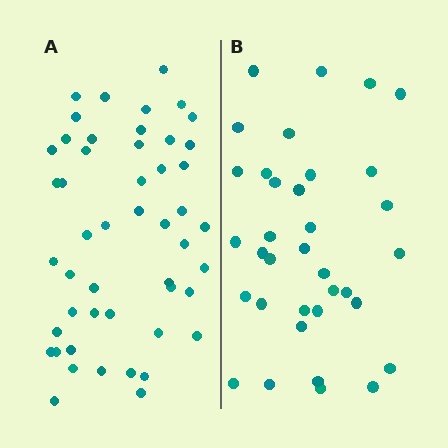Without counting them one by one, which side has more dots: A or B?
Region A (the left region) has more dots.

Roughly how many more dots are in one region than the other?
Region A has approximately 15 more dots than region B.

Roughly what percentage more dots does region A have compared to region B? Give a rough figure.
About 40% more.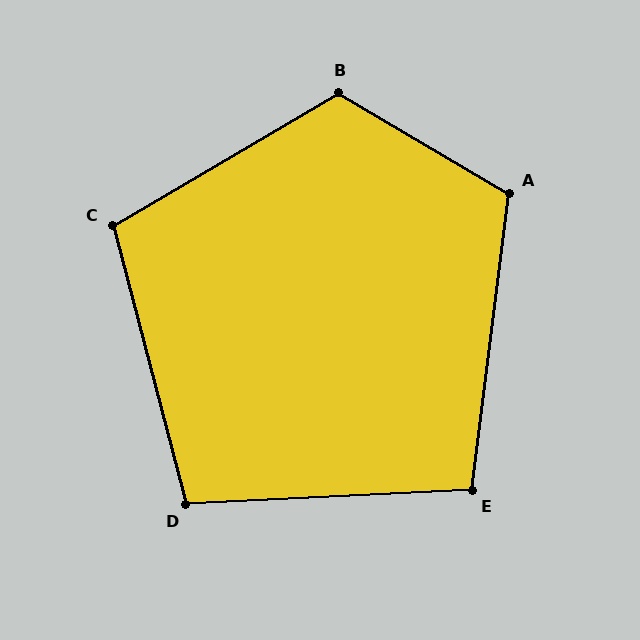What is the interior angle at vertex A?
Approximately 113 degrees (obtuse).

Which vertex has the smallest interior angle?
E, at approximately 100 degrees.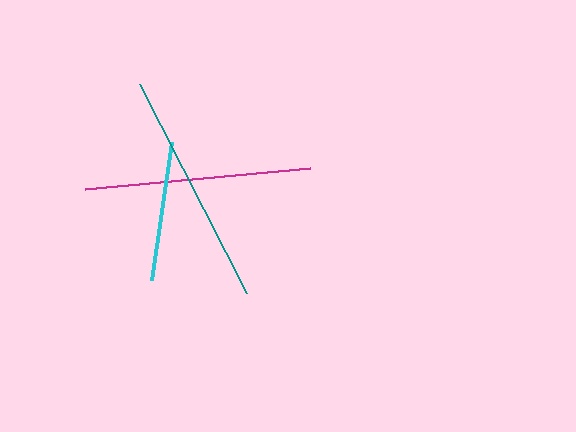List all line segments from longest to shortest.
From longest to shortest: teal, magenta, cyan.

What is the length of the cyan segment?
The cyan segment is approximately 139 pixels long.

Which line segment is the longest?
The teal line is the longest at approximately 234 pixels.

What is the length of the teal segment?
The teal segment is approximately 234 pixels long.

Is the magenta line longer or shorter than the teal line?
The teal line is longer than the magenta line.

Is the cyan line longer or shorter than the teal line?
The teal line is longer than the cyan line.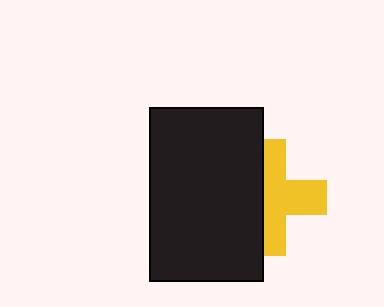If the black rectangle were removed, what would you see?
You would see the complete yellow cross.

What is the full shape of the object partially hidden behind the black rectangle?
The partially hidden object is a yellow cross.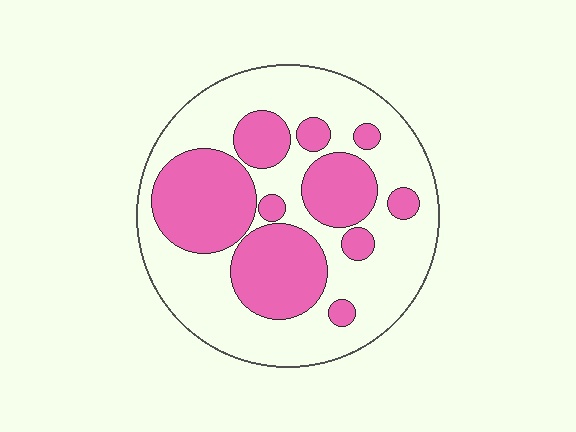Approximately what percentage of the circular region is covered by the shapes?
Approximately 40%.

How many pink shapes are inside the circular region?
10.